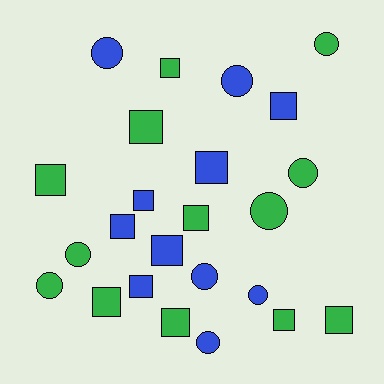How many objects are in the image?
There are 24 objects.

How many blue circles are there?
There are 5 blue circles.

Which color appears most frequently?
Green, with 13 objects.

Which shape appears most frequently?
Square, with 14 objects.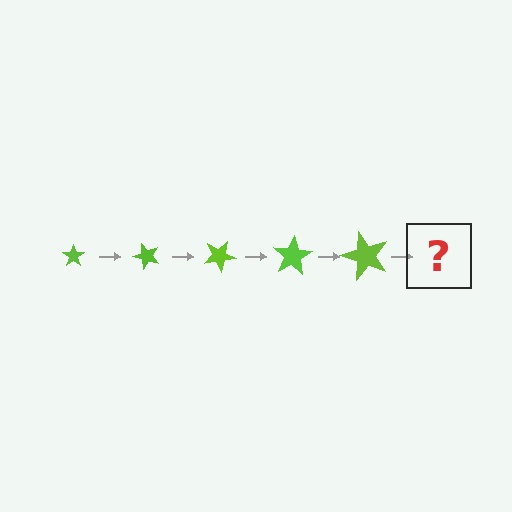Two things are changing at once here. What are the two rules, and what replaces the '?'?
The two rules are that the star grows larger each step and it rotates 50 degrees each step. The '?' should be a star, larger than the previous one and rotated 250 degrees from the start.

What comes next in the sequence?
The next element should be a star, larger than the previous one and rotated 250 degrees from the start.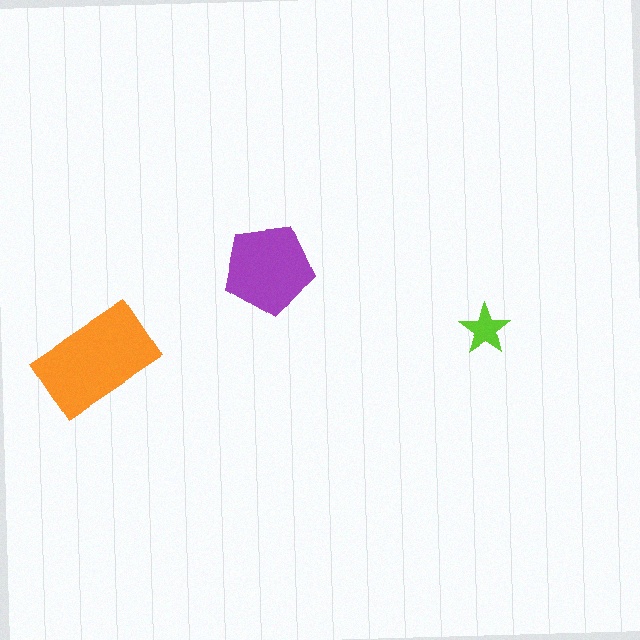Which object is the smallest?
The lime star.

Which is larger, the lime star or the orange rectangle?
The orange rectangle.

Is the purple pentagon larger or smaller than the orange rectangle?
Smaller.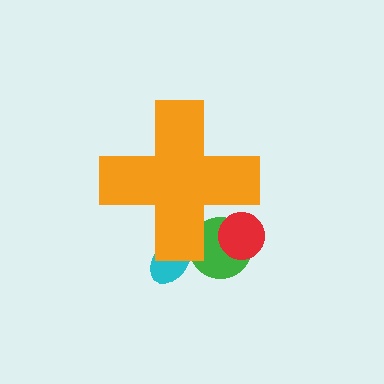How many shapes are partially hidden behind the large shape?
3 shapes are partially hidden.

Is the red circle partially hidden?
Yes, the red circle is partially hidden behind the orange cross.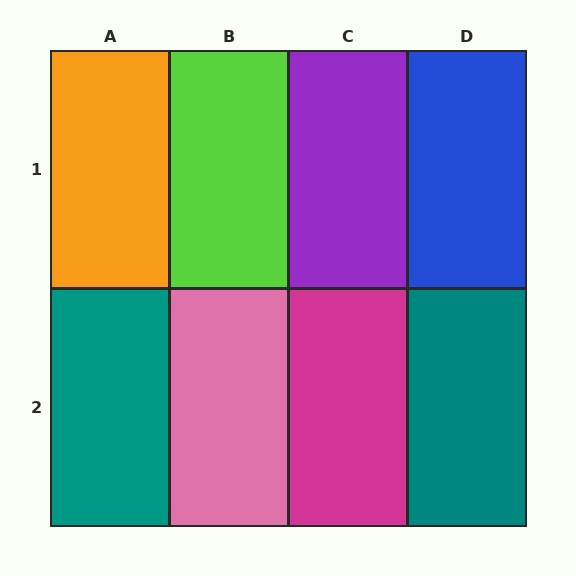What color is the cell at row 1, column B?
Lime.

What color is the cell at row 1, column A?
Orange.